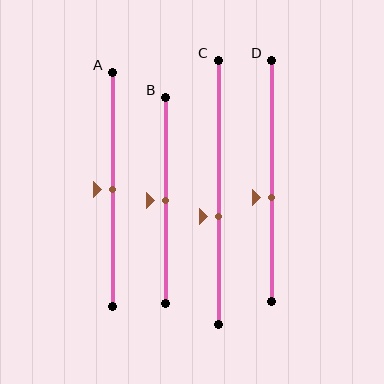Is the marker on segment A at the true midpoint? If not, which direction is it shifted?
Yes, the marker on segment A is at the true midpoint.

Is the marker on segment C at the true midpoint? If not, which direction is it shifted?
No, the marker on segment C is shifted downward by about 9% of the segment length.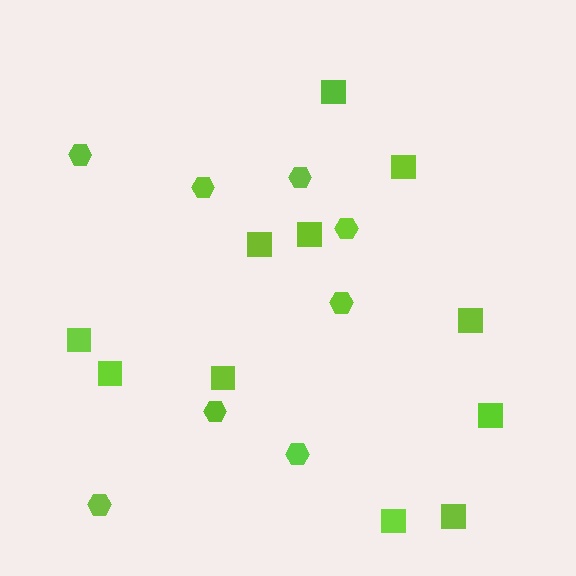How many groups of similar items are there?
There are 2 groups: one group of hexagons (8) and one group of squares (11).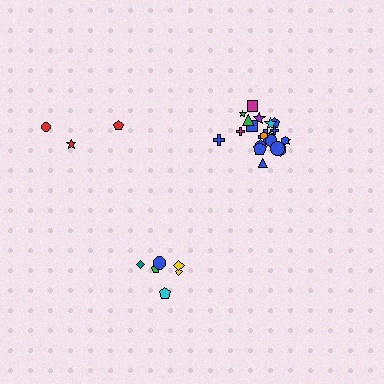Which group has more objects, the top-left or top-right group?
The top-right group.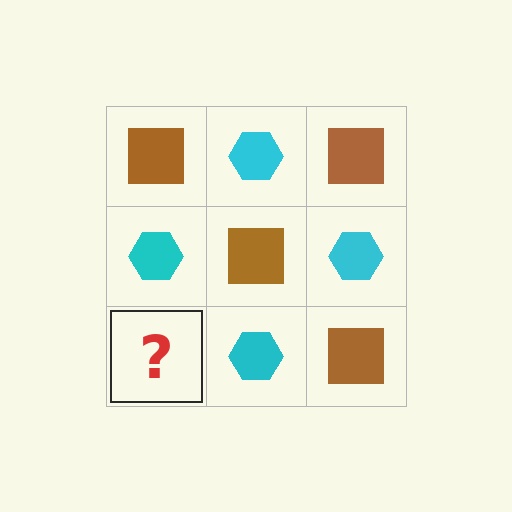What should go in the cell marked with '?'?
The missing cell should contain a brown square.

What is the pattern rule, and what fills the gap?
The rule is that it alternates brown square and cyan hexagon in a checkerboard pattern. The gap should be filled with a brown square.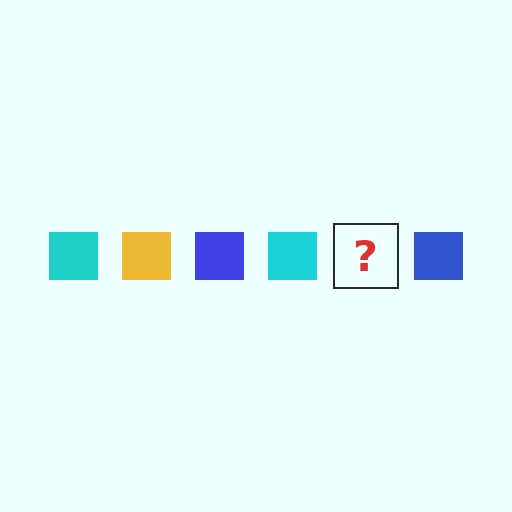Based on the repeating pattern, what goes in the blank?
The blank should be a yellow square.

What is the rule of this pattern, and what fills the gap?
The rule is that the pattern cycles through cyan, yellow, blue squares. The gap should be filled with a yellow square.